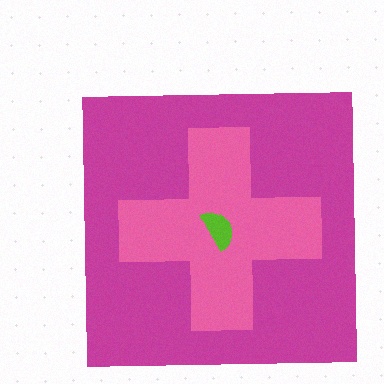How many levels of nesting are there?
3.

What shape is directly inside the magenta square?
The pink cross.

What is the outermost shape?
The magenta square.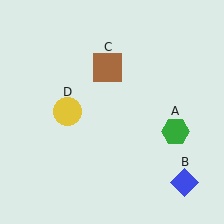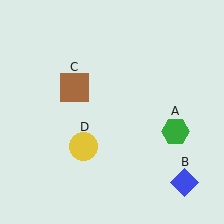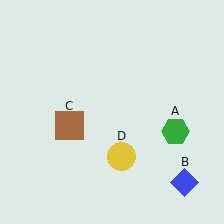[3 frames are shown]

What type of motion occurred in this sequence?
The brown square (object C), yellow circle (object D) rotated counterclockwise around the center of the scene.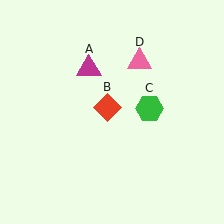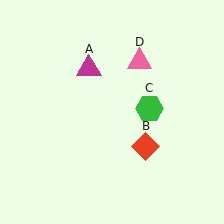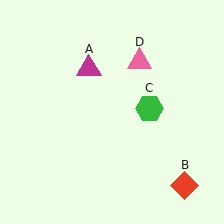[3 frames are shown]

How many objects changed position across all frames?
1 object changed position: red diamond (object B).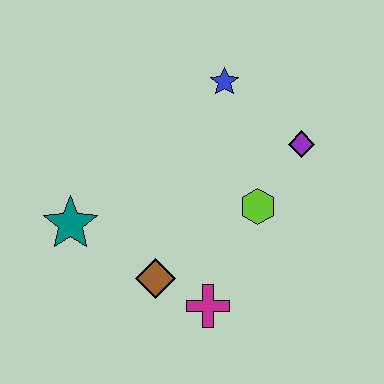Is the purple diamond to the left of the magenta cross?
No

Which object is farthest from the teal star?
The purple diamond is farthest from the teal star.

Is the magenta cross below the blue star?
Yes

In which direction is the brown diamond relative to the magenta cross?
The brown diamond is to the left of the magenta cross.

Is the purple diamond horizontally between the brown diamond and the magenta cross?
No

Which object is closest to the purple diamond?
The lime hexagon is closest to the purple diamond.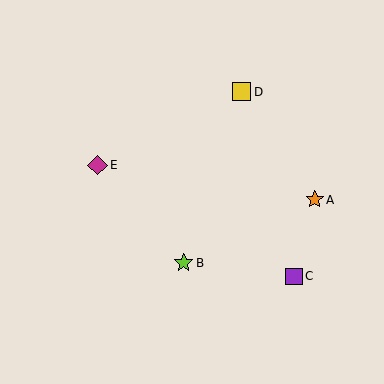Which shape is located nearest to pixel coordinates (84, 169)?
The magenta diamond (labeled E) at (97, 165) is nearest to that location.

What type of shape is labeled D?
Shape D is a yellow square.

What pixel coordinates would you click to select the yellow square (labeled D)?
Click at (242, 92) to select the yellow square D.